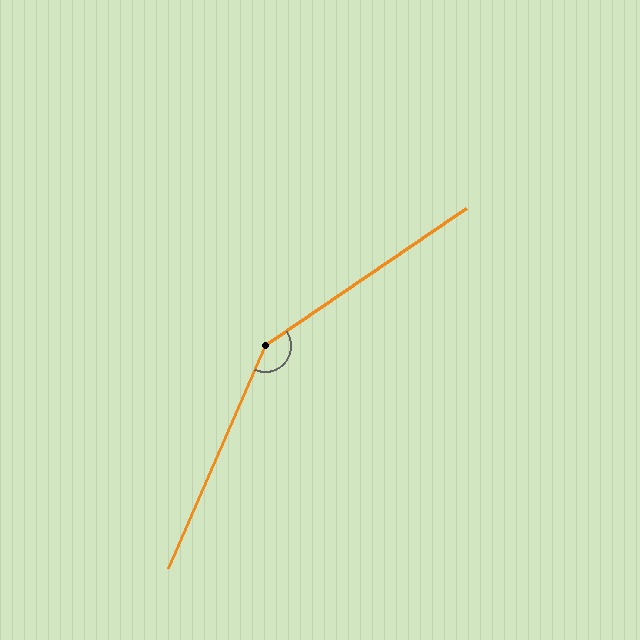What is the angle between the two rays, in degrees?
Approximately 148 degrees.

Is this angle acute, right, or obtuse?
It is obtuse.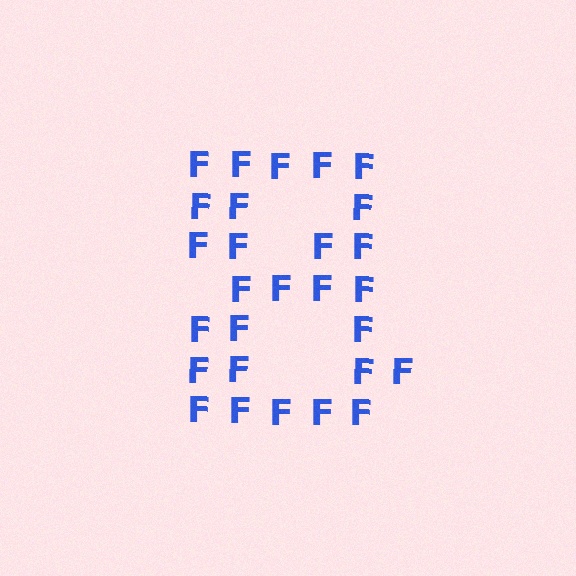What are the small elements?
The small elements are letter F's.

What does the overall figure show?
The overall figure shows the digit 8.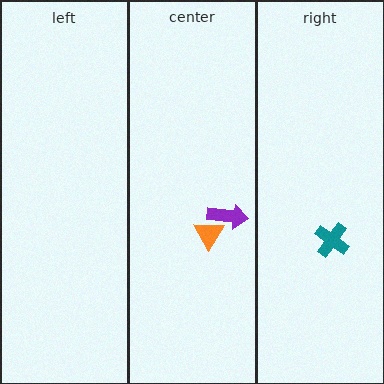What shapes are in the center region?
The orange triangle, the purple arrow.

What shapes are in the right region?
The teal cross.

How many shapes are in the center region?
2.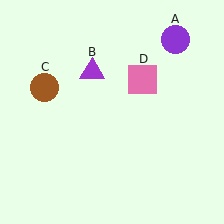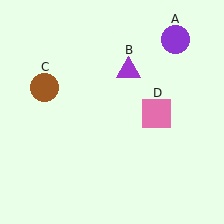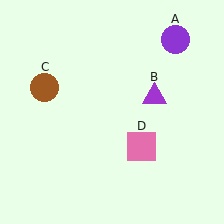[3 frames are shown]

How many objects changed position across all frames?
2 objects changed position: purple triangle (object B), pink square (object D).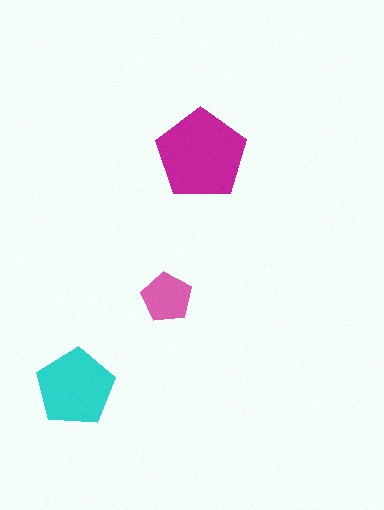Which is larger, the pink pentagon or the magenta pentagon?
The magenta one.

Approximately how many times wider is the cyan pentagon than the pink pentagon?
About 1.5 times wider.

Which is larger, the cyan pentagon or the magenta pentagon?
The magenta one.